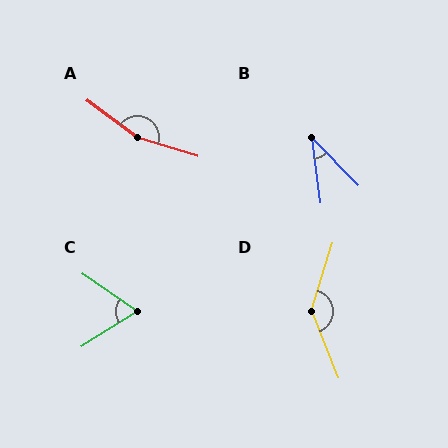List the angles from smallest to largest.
B (36°), C (67°), D (140°), A (160°).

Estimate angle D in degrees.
Approximately 140 degrees.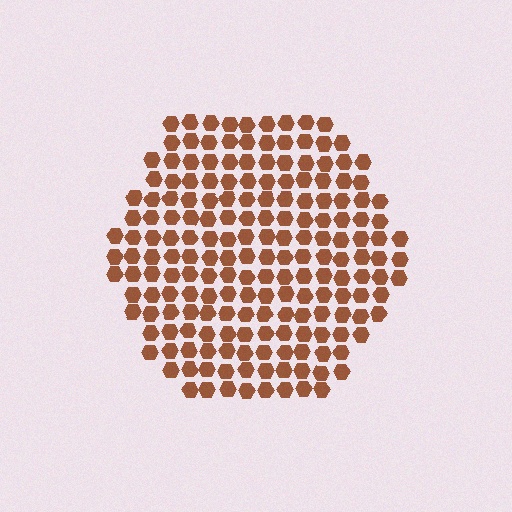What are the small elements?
The small elements are hexagons.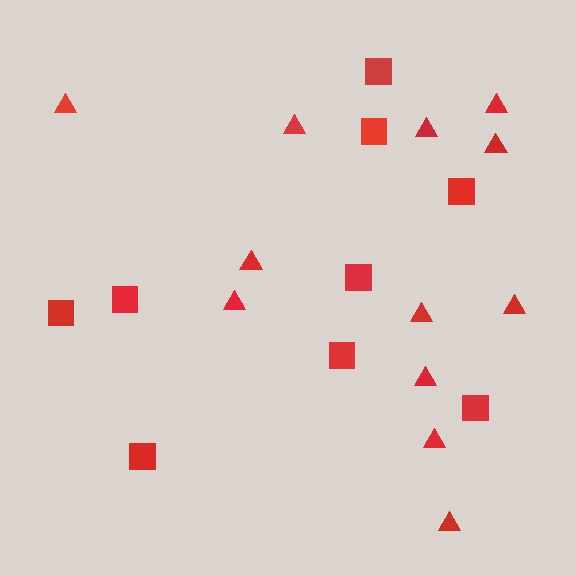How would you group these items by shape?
There are 2 groups: one group of triangles (12) and one group of squares (9).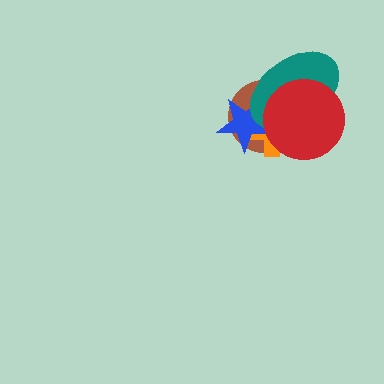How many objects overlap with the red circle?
4 objects overlap with the red circle.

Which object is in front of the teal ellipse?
The red circle is in front of the teal ellipse.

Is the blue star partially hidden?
Yes, it is partially covered by another shape.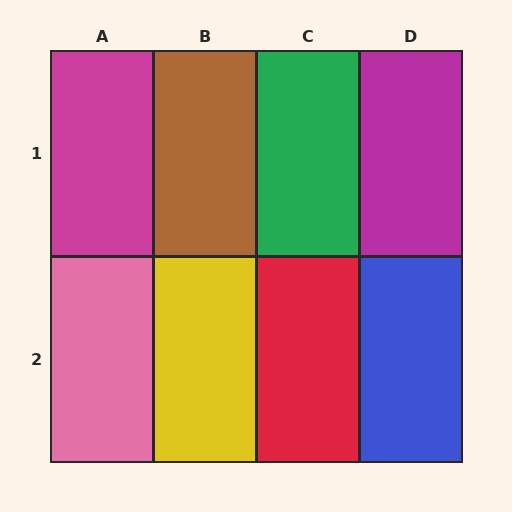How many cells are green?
1 cell is green.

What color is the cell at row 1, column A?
Magenta.